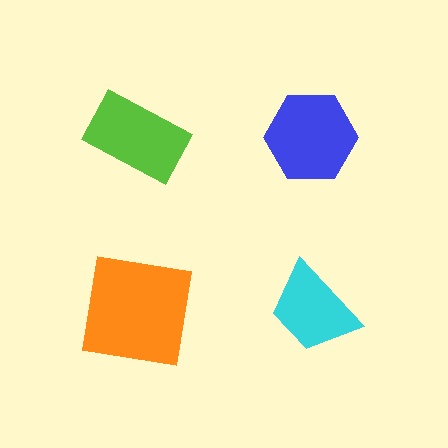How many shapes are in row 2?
2 shapes.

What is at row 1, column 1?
A lime rectangle.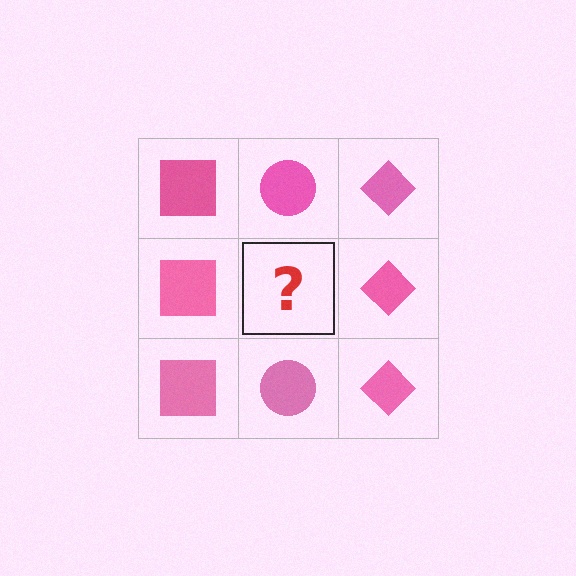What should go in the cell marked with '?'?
The missing cell should contain a pink circle.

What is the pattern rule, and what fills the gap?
The rule is that each column has a consistent shape. The gap should be filled with a pink circle.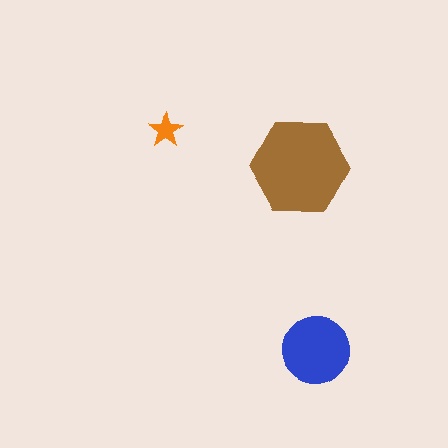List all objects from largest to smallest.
The brown hexagon, the blue circle, the orange star.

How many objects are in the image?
There are 3 objects in the image.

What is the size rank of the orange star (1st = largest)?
3rd.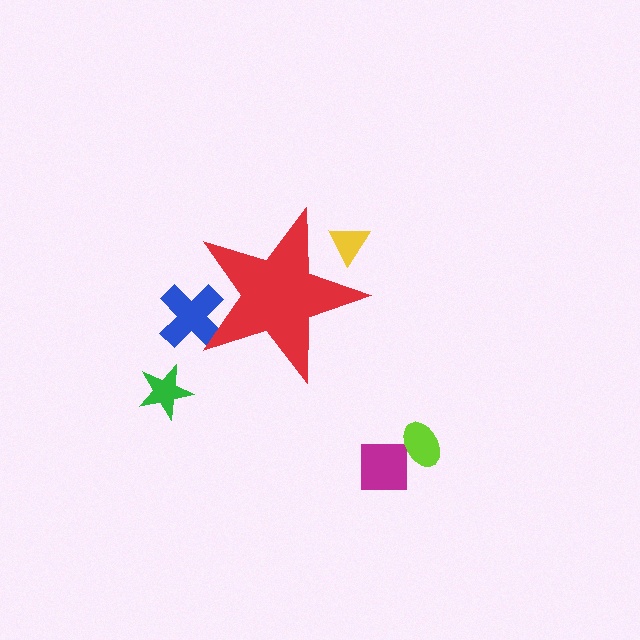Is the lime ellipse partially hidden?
No, the lime ellipse is fully visible.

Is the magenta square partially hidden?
No, the magenta square is fully visible.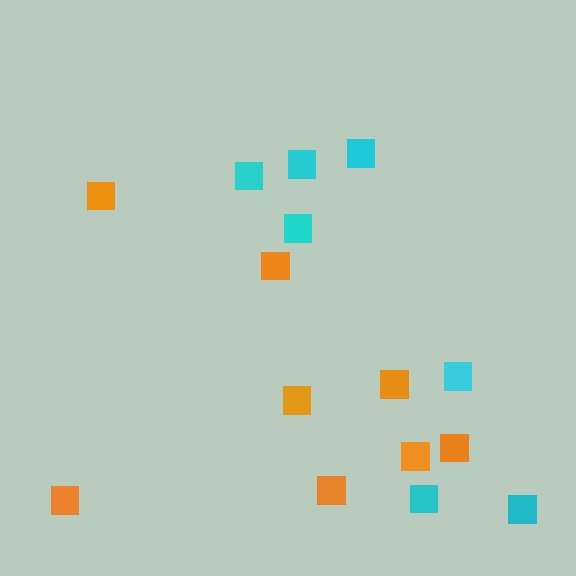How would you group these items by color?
There are 2 groups: one group of cyan squares (7) and one group of orange squares (8).